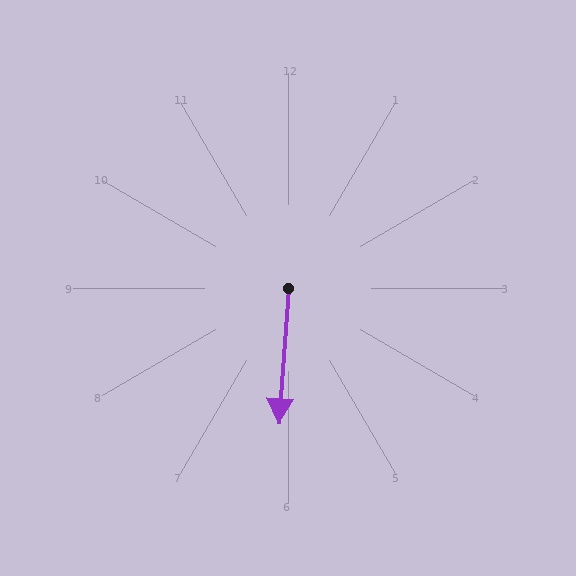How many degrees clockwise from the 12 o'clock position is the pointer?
Approximately 184 degrees.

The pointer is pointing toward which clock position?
Roughly 6 o'clock.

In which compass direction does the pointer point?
South.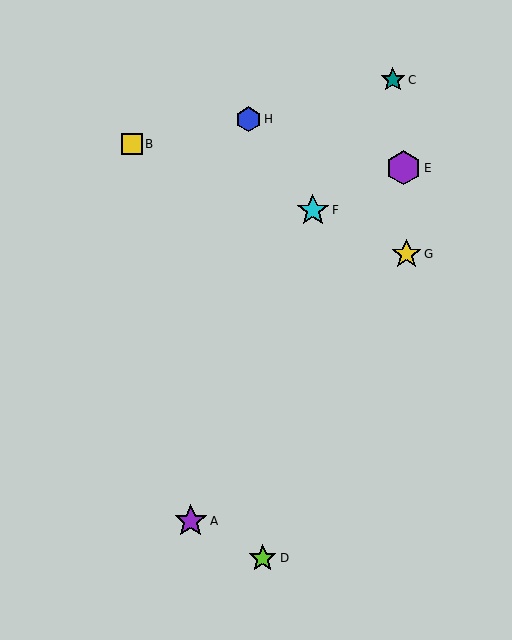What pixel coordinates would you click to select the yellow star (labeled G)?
Click at (407, 254) to select the yellow star G.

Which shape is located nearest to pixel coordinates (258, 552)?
The lime star (labeled D) at (263, 558) is nearest to that location.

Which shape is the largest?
The purple hexagon (labeled E) is the largest.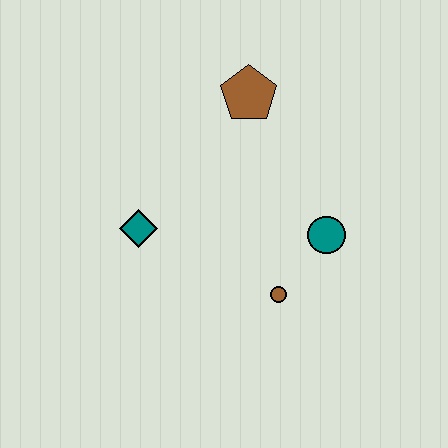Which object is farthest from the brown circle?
The brown pentagon is farthest from the brown circle.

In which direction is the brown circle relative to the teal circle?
The brown circle is below the teal circle.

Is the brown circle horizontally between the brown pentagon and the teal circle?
Yes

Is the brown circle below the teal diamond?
Yes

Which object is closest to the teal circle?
The brown circle is closest to the teal circle.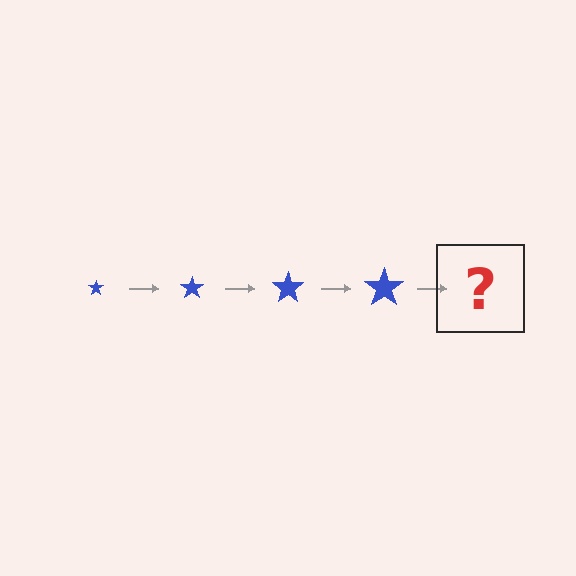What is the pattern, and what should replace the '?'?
The pattern is that the star gets progressively larger each step. The '?' should be a blue star, larger than the previous one.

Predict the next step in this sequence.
The next step is a blue star, larger than the previous one.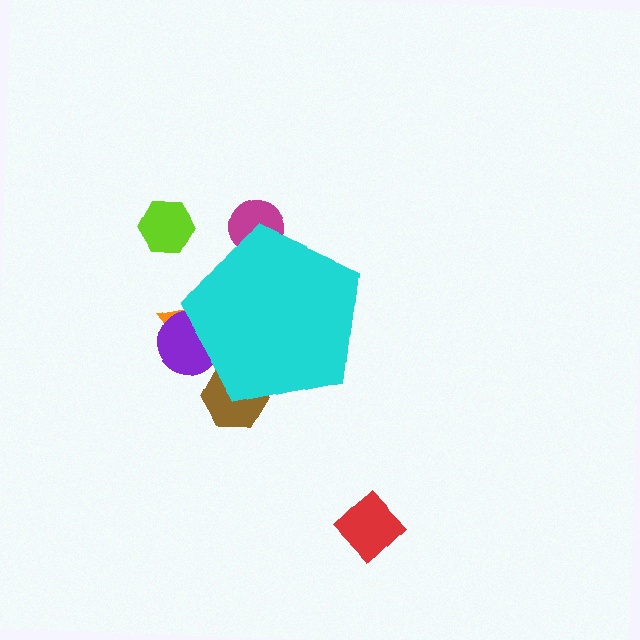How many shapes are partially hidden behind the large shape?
4 shapes are partially hidden.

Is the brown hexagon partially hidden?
Yes, the brown hexagon is partially hidden behind the cyan pentagon.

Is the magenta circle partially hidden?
Yes, the magenta circle is partially hidden behind the cyan pentagon.